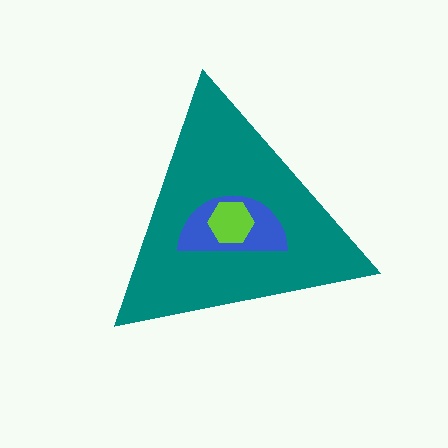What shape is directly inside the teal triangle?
The blue semicircle.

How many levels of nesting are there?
3.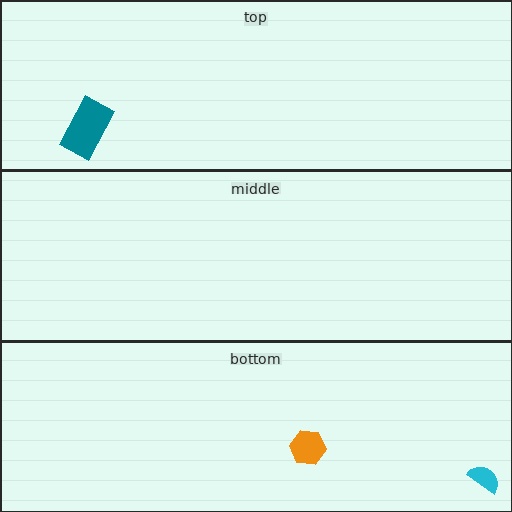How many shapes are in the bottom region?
2.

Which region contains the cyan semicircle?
The bottom region.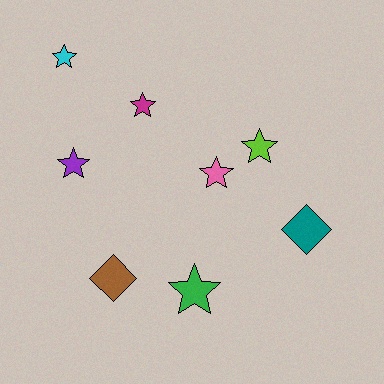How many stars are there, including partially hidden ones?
There are 6 stars.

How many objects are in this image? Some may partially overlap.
There are 8 objects.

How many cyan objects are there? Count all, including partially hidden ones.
There is 1 cyan object.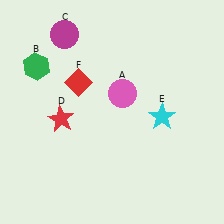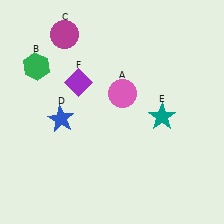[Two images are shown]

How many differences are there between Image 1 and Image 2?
There are 3 differences between the two images.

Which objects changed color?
D changed from red to blue. E changed from cyan to teal. F changed from red to purple.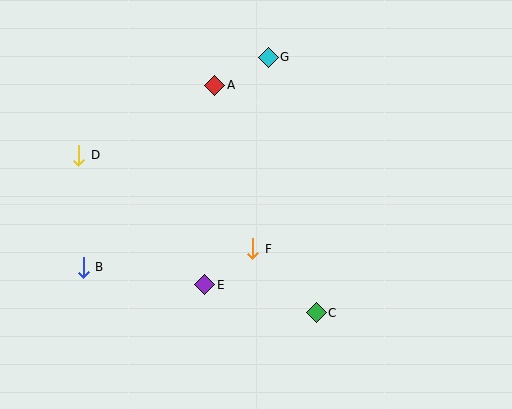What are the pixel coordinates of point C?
Point C is at (316, 313).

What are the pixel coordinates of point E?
Point E is at (205, 285).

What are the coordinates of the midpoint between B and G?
The midpoint between B and G is at (176, 162).